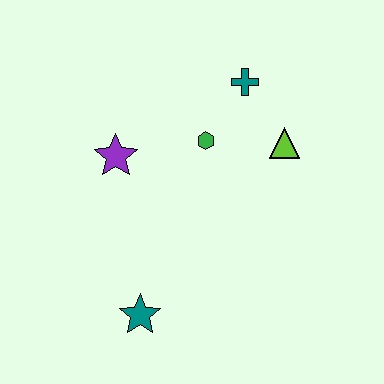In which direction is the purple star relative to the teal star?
The purple star is above the teal star.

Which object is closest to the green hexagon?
The teal cross is closest to the green hexagon.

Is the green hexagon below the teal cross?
Yes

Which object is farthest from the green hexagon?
The teal star is farthest from the green hexagon.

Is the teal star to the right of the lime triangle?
No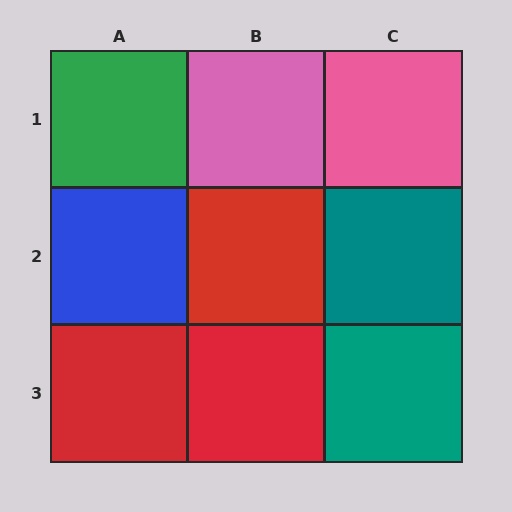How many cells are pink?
2 cells are pink.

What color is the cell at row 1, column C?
Pink.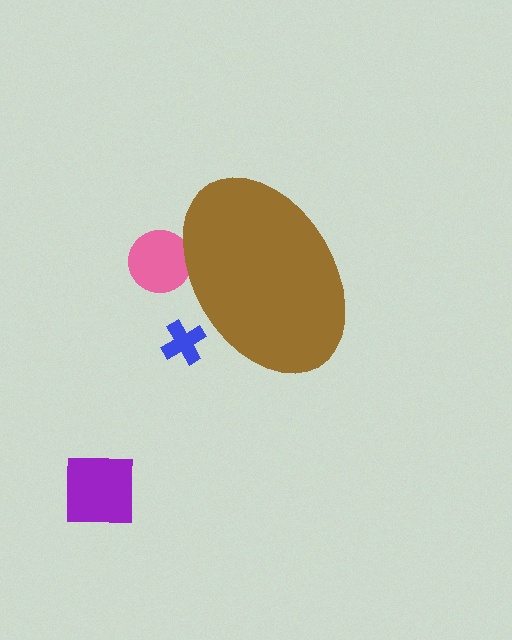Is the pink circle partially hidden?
Yes, the pink circle is partially hidden behind the brown ellipse.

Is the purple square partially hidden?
No, the purple square is fully visible.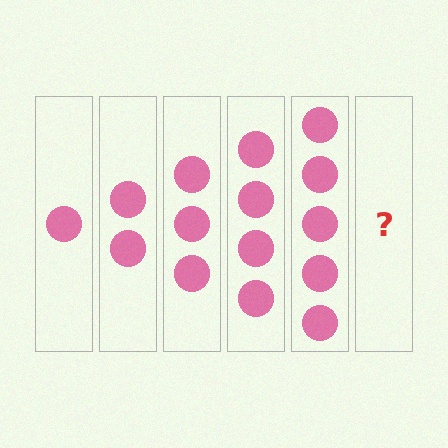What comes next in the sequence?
The next element should be 6 circles.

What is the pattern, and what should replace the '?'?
The pattern is that each step adds one more circle. The '?' should be 6 circles.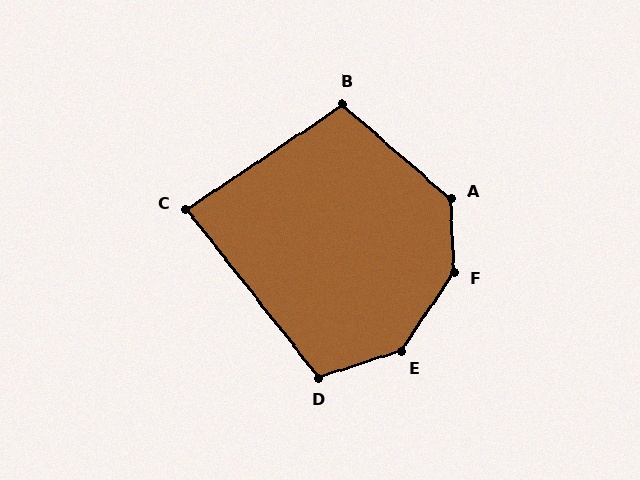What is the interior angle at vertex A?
Approximately 133 degrees (obtuse).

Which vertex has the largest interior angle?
F, at approximately 144 degrees.